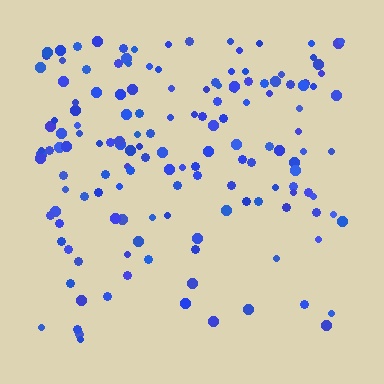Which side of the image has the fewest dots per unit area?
The bottom.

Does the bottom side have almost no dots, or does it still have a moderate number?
Still a moderate number, just noticeably fewer than the top.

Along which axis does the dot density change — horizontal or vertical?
Vertical.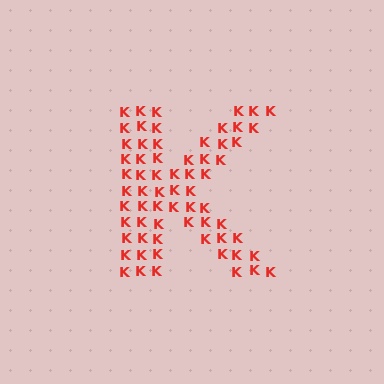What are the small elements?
The small elements are letter K's.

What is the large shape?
The large shape is the letter K.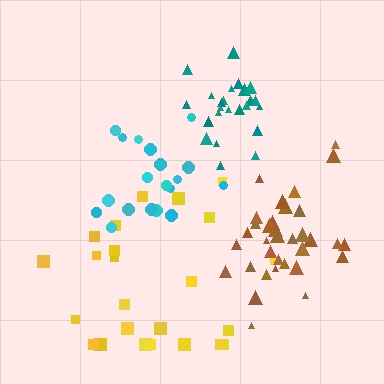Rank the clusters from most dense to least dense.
brown, teal, cyan, yellow.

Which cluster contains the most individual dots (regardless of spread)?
Brown (34).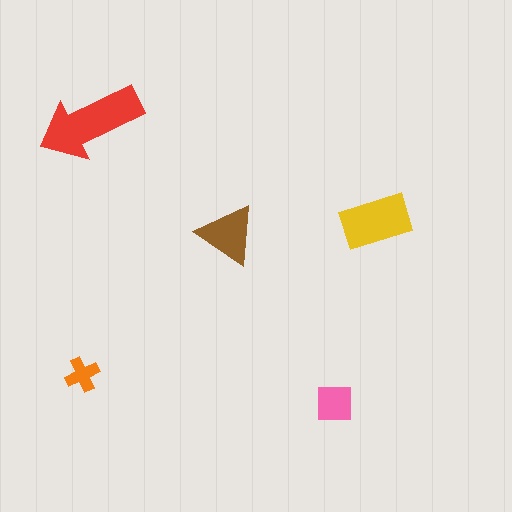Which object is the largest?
The red arrow.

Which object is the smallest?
The orange cross.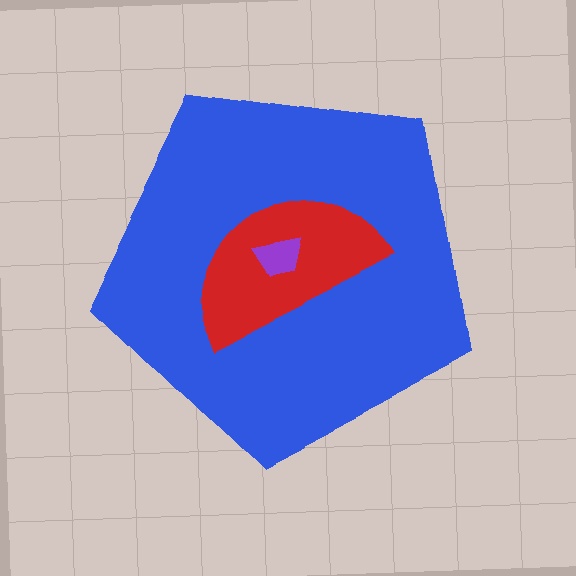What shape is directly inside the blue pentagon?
The red semicircle.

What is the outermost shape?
The blue pentagon.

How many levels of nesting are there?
3.